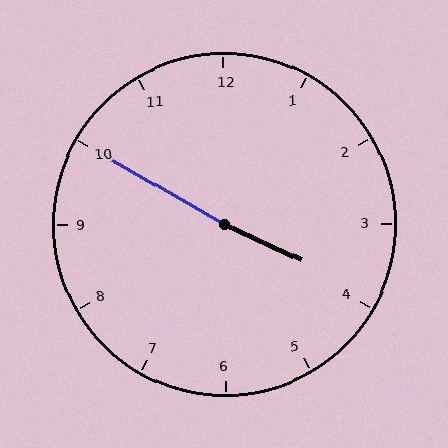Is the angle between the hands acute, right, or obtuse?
It is obtuse.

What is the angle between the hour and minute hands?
Approximately 175 degrees.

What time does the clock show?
3:50.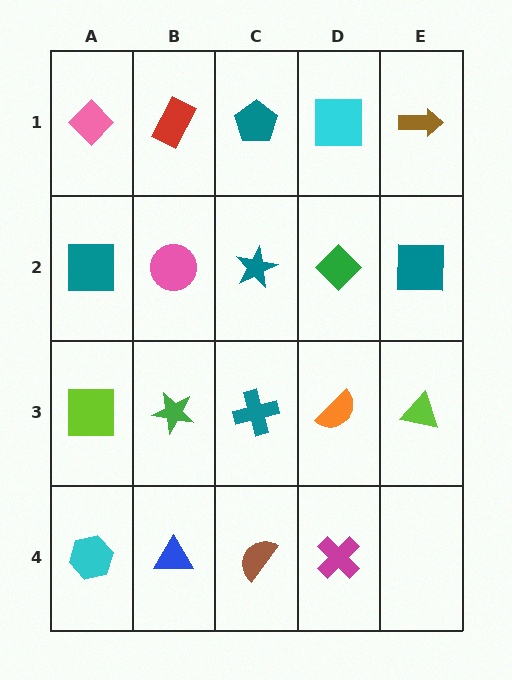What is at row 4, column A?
A cyan hexagon.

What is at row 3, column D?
An orange semicircle.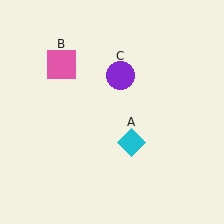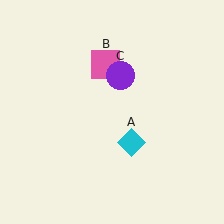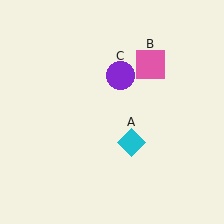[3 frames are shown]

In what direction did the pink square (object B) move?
The pink square (object B) moved right.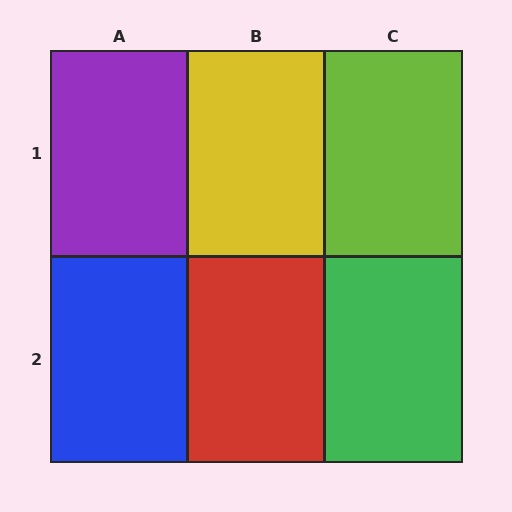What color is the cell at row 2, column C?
Green.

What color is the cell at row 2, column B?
Red.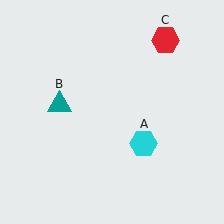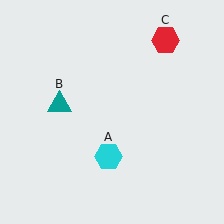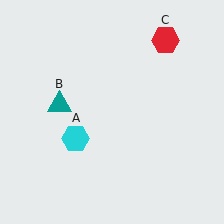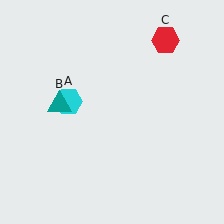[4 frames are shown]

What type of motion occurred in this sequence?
The cyan hexagon (object A) rotated clockwise around the center of the scene.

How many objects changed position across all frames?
1 object changed position: cyan hexagon (object A).